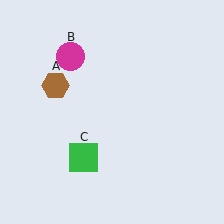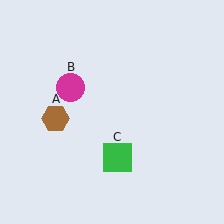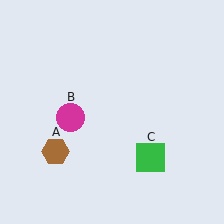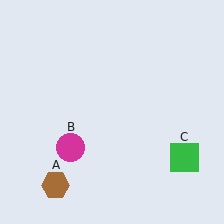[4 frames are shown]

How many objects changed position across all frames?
3 objects changed position: brown hexagon (object A), magenta circle (object B), green square (object C).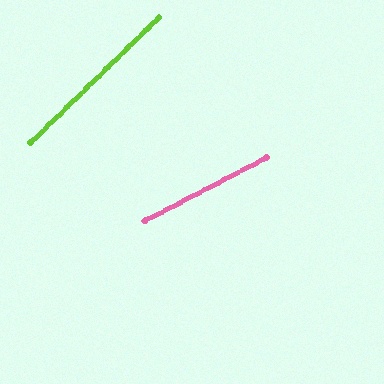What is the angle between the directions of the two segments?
Approximately 17 degrees.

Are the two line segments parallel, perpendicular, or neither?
Neither parallel nor perpendicular — they differ by about 17°.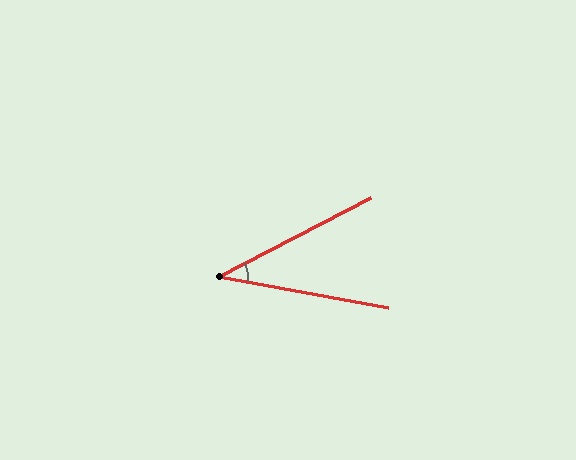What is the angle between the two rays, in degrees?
Approximately 38 degrees.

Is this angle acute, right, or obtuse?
It is acute.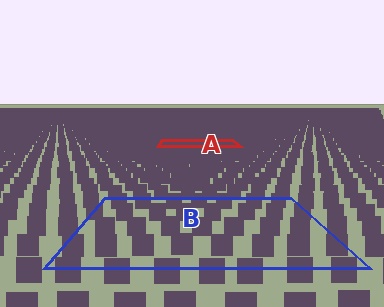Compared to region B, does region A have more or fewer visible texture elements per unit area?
Region A has more texture elements per unit area — they are packed more densely because it is farther away.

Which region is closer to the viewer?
Region B is closer. The texture elements there are larger and more spread out.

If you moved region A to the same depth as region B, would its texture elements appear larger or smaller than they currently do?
They would appear larger. At a closer depth, the same texture elements are projected at a bigger on-screen size.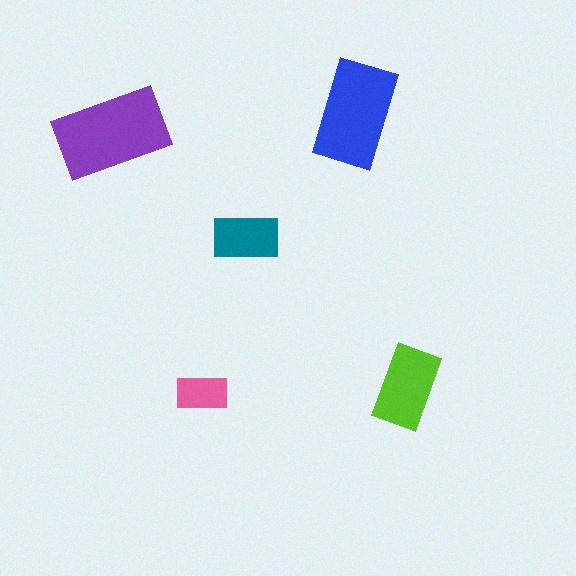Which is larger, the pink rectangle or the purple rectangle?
The purple one.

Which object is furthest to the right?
The lime rectangle is rightmost.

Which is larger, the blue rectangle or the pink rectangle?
The blue one.